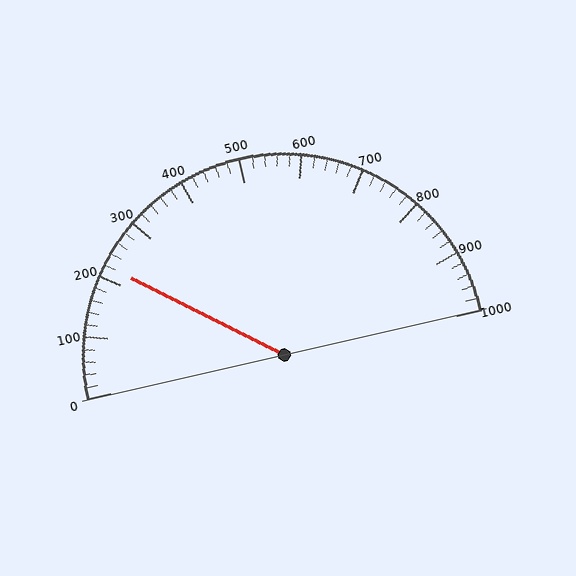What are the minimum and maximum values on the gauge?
The gauge ranges from 0 to 1000.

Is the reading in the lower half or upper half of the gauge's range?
The reading is in the lower half of the range (0 to 1000).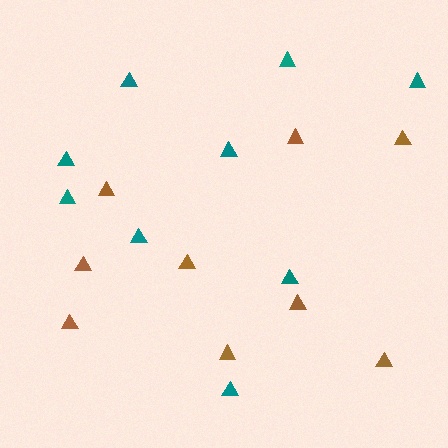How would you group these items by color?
There are 2 groups: one group of brown triangles (9) and one group of teal triangles (9).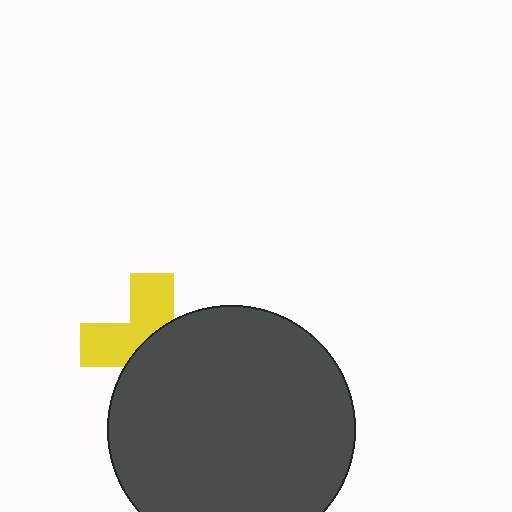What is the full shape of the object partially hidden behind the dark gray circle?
The partially hidden object is a yellow cross.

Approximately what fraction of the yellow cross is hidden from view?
Roughly 54% of the yellow cross is hidden behind the dark gray circle.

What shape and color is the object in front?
The object in front is a dark gray circle.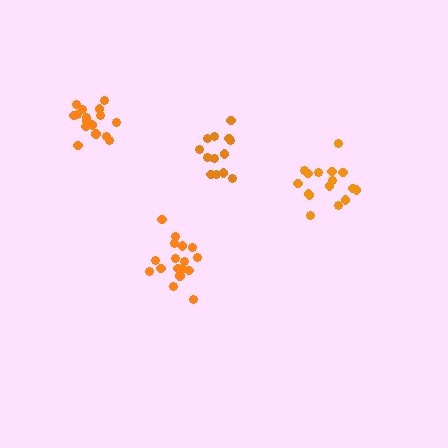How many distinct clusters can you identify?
There are 4 distinct clusters.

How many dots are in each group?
Group 1: 17 dots, Group 2: 16 dots, Group 3: 17 dots, Group 4: 13 dots (63 total).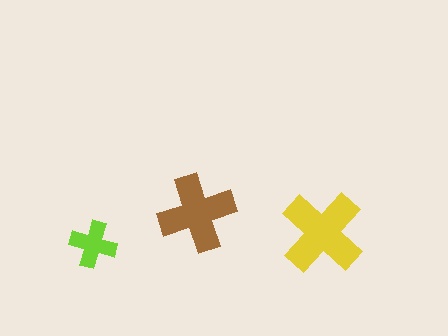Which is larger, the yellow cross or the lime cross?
The yellow one.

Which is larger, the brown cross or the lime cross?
The brown one.